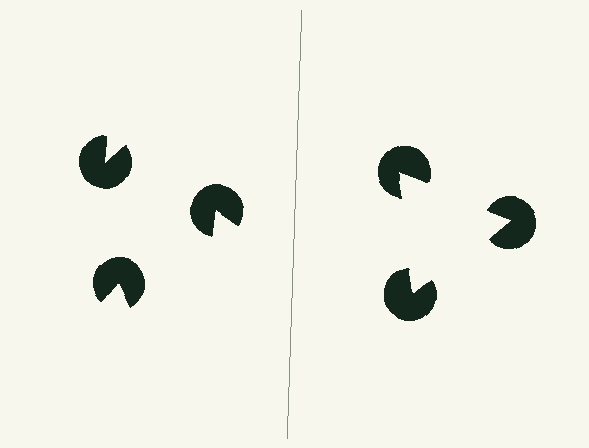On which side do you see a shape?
An illusory triangle appears on the right side. On the left side the wedge cuts are rotated, so no coherent shape forms.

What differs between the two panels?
The pac-man discs are positioned identically on both sides; only the wedge orientations differ. On the right they align to a triangle; on the left they are misaligned.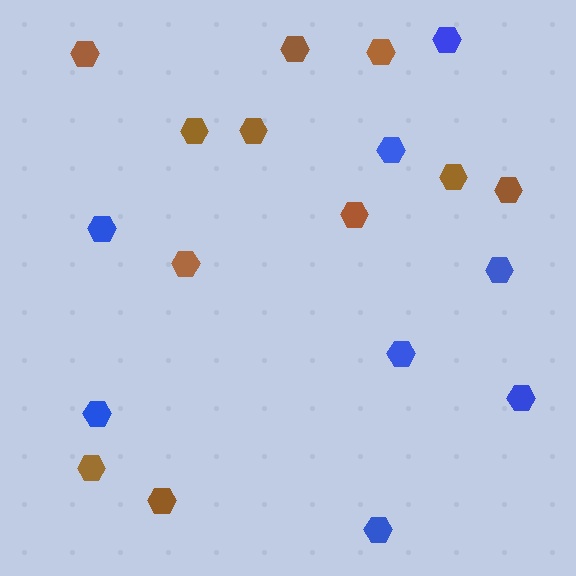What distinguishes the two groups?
There are 2 groups: one group of brown hexagons (11) and one group of blue hexagons (8).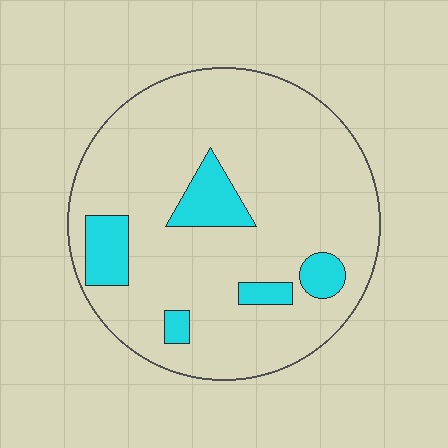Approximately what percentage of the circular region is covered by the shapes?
Approximately 15%.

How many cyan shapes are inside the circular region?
5.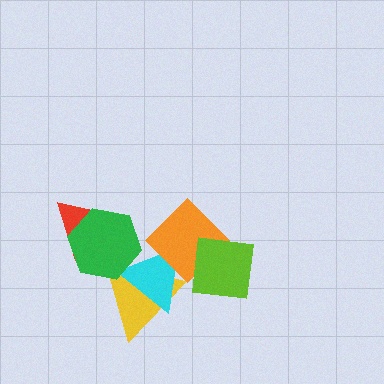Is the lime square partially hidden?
No, no other shape covers it.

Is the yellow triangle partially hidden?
Yes, it is partially covered by another shape.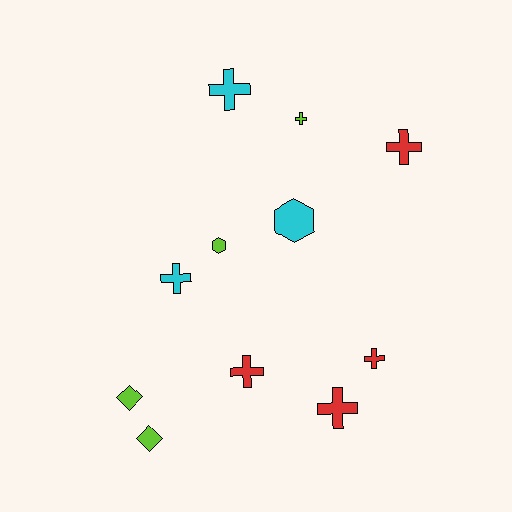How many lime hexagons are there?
There is 1 lime hexagon.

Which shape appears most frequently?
Cross, with 7 objects.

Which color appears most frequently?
Red, with 4 objects.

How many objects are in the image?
There are 11 objects.